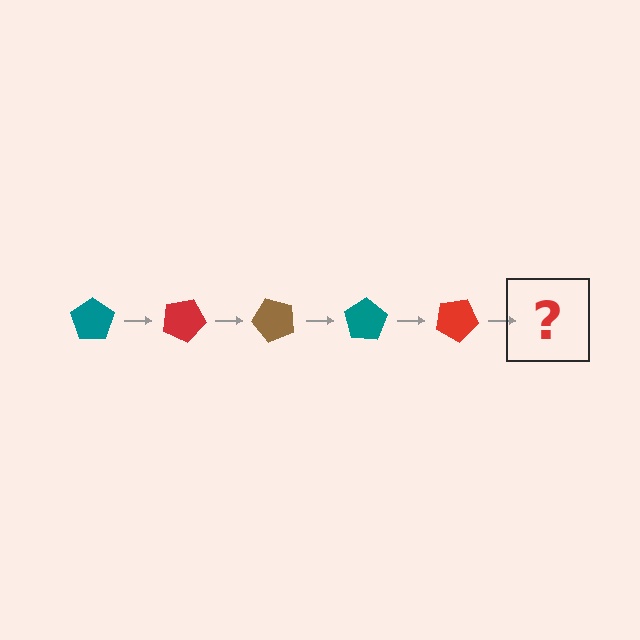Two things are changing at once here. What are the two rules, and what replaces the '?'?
The two rules are that it rotates 25 degrees each step and the color cycles through teal, red, and brown. The '?' should be a brown pentagon, rotated 125 degrees from the start.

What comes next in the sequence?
The next element should be a brown pentagon, rotated 125 degrees from the start.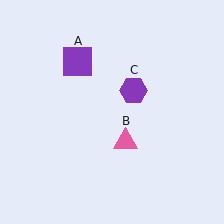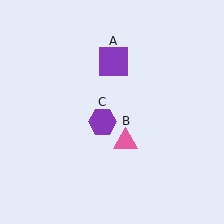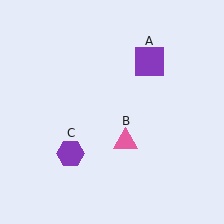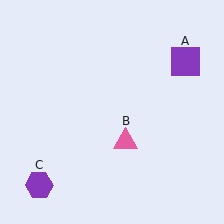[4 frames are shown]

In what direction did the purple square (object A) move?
The purple square (object A) moved right.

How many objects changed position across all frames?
2 objects changed position: purple square (object A), purple hexagon (object C).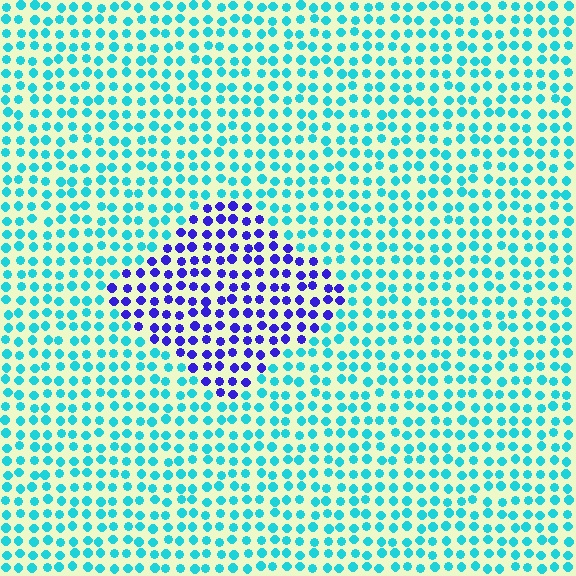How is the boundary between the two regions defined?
The boundary is defined purely by a slight shift in hue (about 65 degrees). Spacing, size, and orientation are identical on both sides.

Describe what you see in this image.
The image is filled with small cyan elements in a uniform arrangement. A diamond-shaped region is visible where the elements are tinted to a slightly different hue, forming a subtle color boundary.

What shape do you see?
I see a diamond.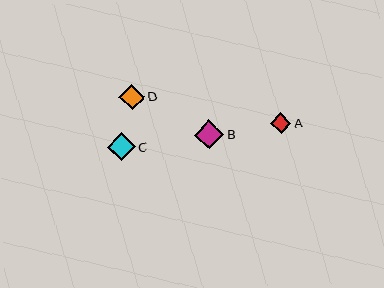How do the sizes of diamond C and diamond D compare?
Diamond C and diamond D are approximately the same size.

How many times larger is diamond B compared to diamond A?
Diamond B is approximately 1.4 times the size of diamond A.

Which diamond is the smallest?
Diamond A is the smallest with a size of approximately 20 pixels.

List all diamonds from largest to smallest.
From largest to smallest: B, C, D, A.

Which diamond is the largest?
Diamond B is the largest with a size of approximately 29 pixels.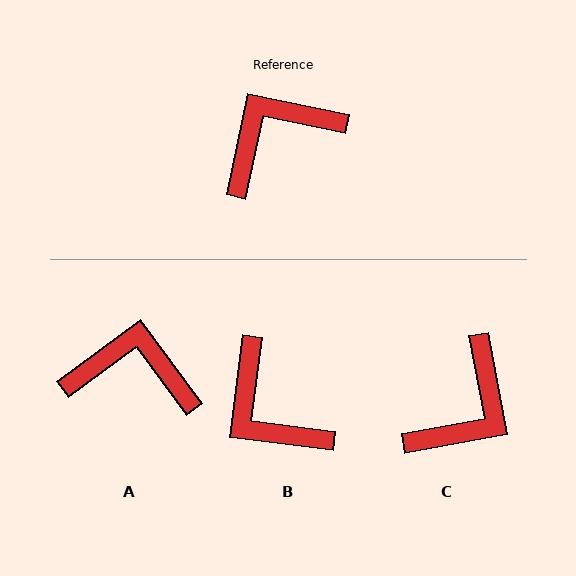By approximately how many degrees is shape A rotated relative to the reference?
Approximately 42 degrees clockwise.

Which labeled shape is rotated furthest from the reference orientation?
C, about 158 degrees away.